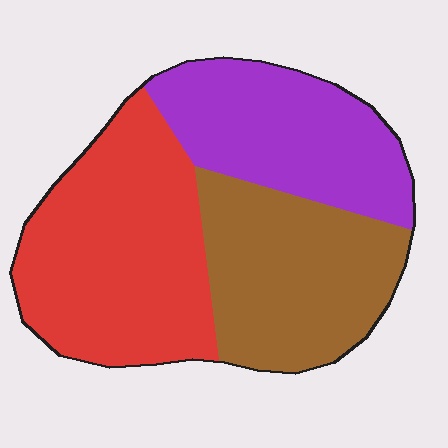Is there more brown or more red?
Red.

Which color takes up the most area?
Red, at roughly 40%.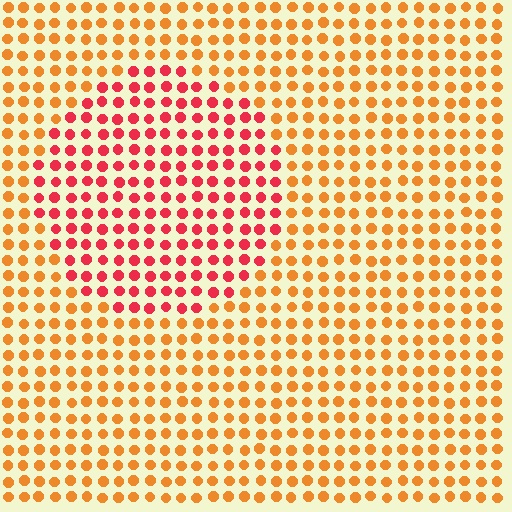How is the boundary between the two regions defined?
The boundary is defined purely by a slight shift in hue (about 39 degrees). Spacing, size, and orientation are identical on both sides.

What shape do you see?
I see a circle.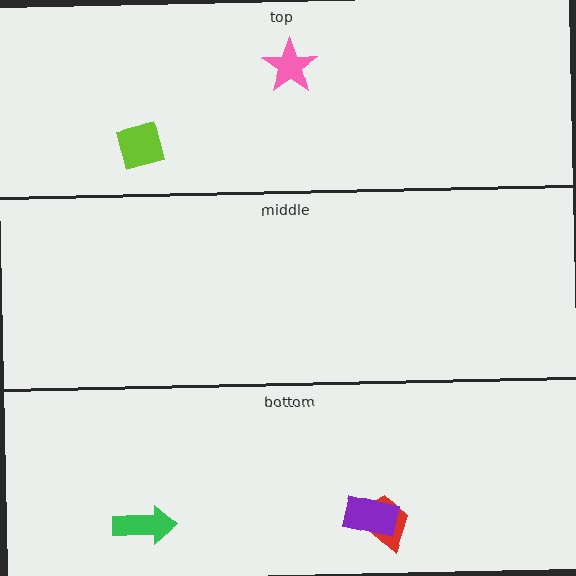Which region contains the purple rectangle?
The bottom region.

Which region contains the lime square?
The top region.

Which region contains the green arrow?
The bottom region.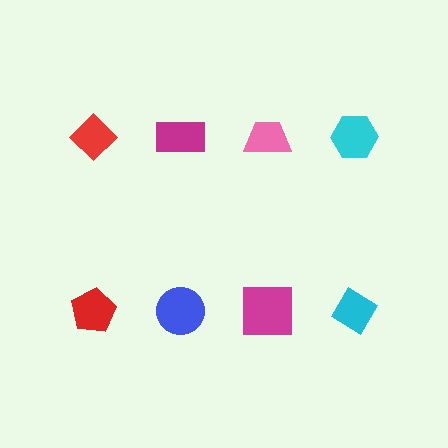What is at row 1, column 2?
A magenta rectangle.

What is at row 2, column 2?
A blue circle.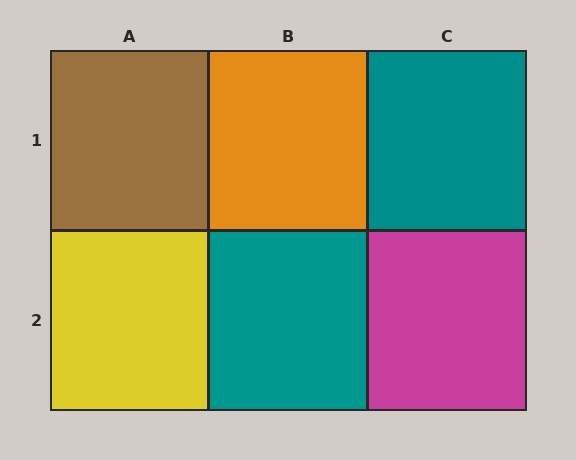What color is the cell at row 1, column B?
Orange.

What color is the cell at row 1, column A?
Brown.